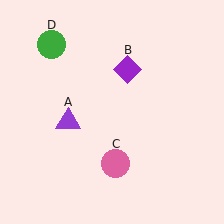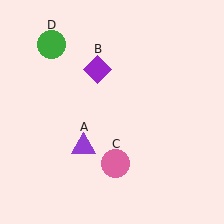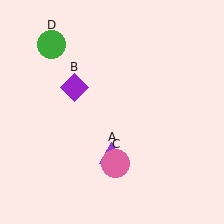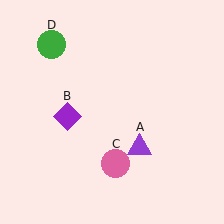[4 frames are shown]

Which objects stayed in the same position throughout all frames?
Pink circle (object C) and green circle (object D) remained stationary.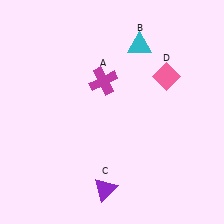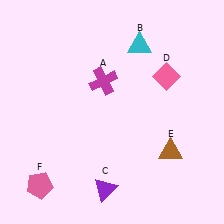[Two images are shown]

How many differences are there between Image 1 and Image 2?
There are 2 differences between the two images.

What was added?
A brown triangle (E), a pink pentagon (F) were added in Image 2.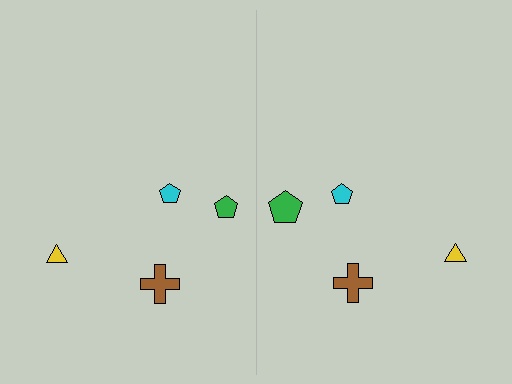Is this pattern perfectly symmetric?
No, the pattern is not perfectly symmetric. The green pentagon on the right side has a different size than its mirror counterpart.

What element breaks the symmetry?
The green pentagon on the right side has a different size than its mirror counterpart.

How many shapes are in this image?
There are 8 shapes in this image.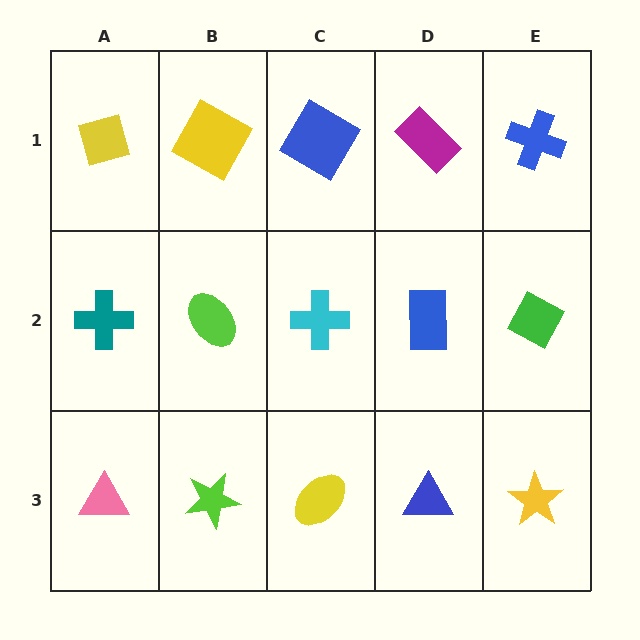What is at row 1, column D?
A magenta rectangle.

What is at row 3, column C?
A yellow ellipse.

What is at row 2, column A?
A teal cross.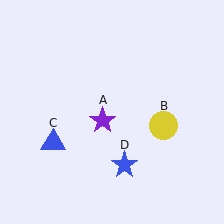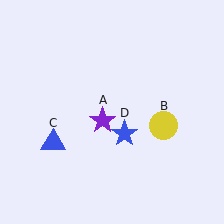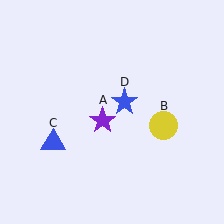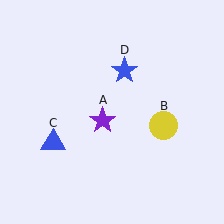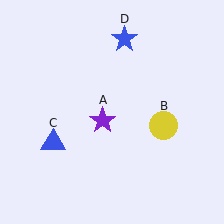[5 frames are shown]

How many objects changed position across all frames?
1 object changed position: blue star (object D).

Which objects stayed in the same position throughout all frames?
Purple star (object A) and yellow circle (object B) and blue triangle (object C) remained stationary.